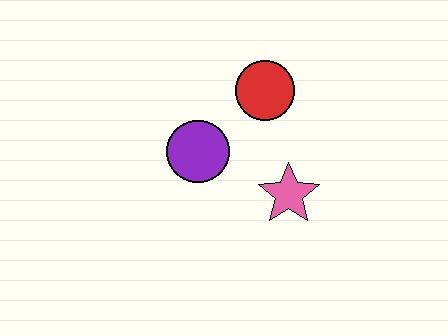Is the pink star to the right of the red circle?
Yes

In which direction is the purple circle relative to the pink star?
The purple circle is to the left of the pink star.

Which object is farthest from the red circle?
The pink star is farthest from the red circle.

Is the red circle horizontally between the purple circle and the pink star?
Yes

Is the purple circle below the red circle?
Yes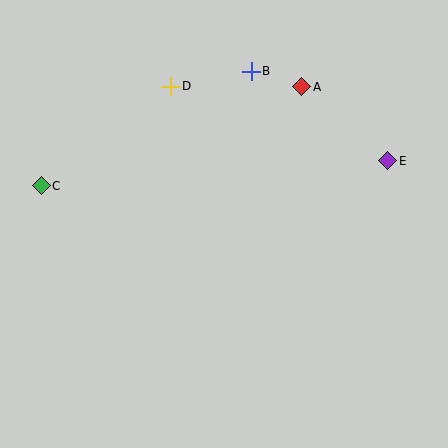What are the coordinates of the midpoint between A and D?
The midpoint between A and D is at (236, 86).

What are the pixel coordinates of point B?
Point B is at (251, 71).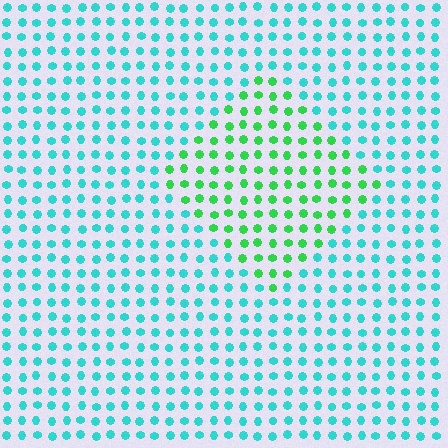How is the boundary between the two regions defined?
The boundary is defined purely by a slight shift in hue (about 46 degrees). Spacing, size, and orientation are identical on both sides.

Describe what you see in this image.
The image is filled with small cyan elements in a uniform arrangement. A diamond-shaped region is visible where the elements are tinted to a slightly different hue, forming a subtle color boundary.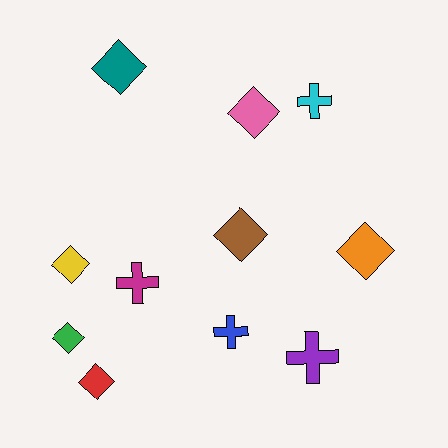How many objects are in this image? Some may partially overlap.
There are 11 objects.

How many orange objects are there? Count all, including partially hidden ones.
There is 1 orange object.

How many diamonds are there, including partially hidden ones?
There are 7 diamonds.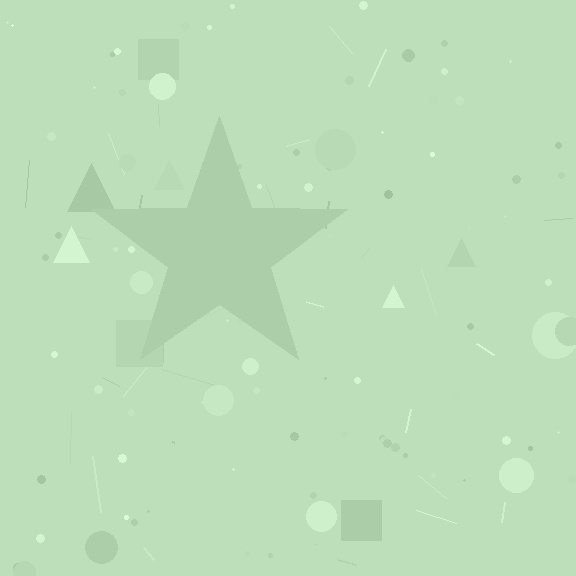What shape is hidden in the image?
A star is hidden in the image.